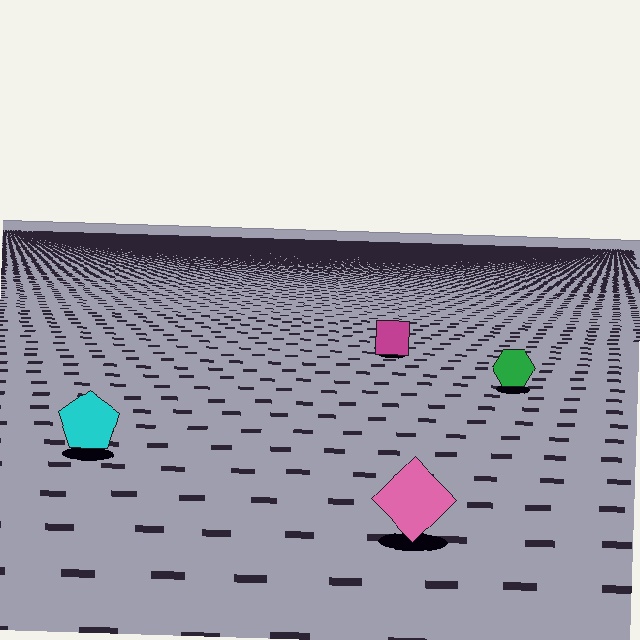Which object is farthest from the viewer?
The magenta square is farthest from the viewer. It appears smaller and the ground texture around it is denser.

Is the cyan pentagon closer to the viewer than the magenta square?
Yes. The cyan pentagon is closer — you can tell from the texture gradient: the ground texture is coarser near it.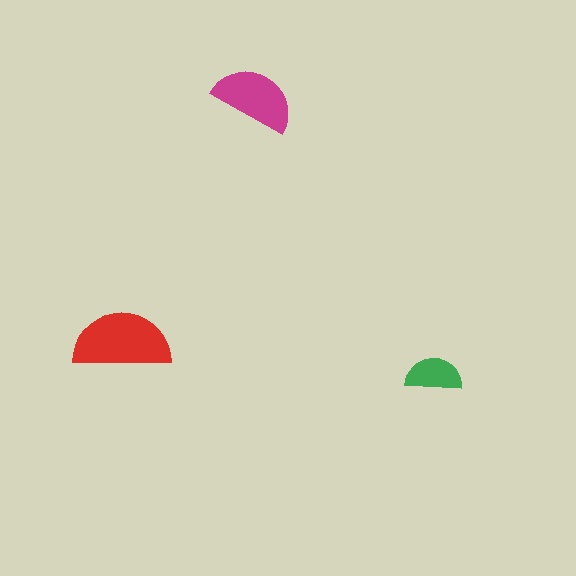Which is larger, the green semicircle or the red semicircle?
The red one.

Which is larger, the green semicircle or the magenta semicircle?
The magenta one.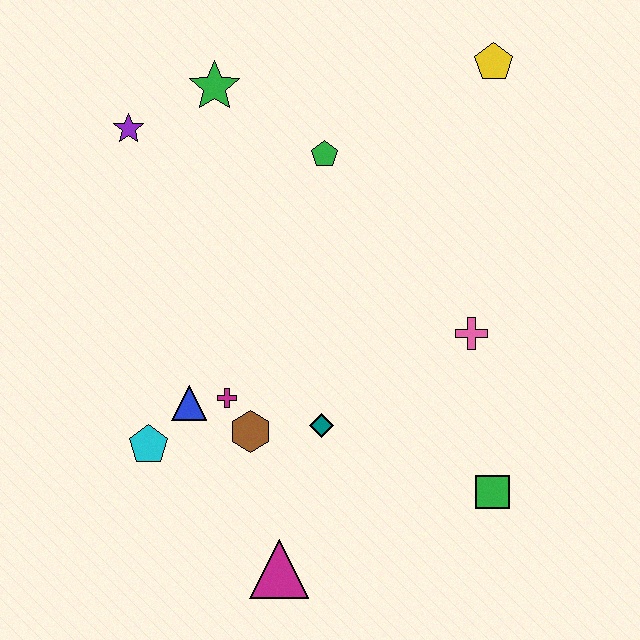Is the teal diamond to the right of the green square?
No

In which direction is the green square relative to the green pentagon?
The green square is below the green pentagon.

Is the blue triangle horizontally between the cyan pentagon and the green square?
Yes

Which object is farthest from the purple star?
The green square is farthest from the purple star.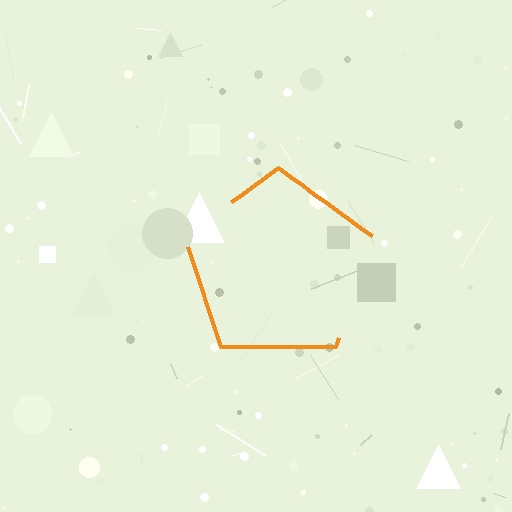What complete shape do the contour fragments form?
The contour fragments form a pentagon.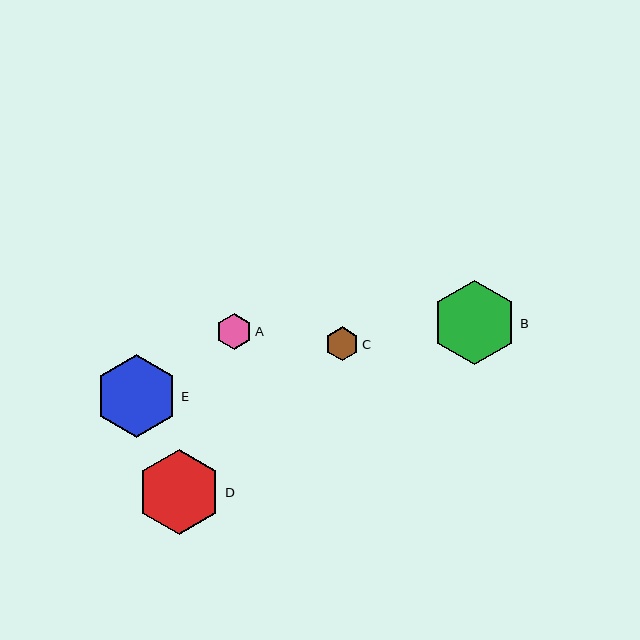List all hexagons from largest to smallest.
From largest to smallest: B, D, E, A, C.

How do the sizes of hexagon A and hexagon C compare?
Hexagon A and hexagon C are approximately the same size.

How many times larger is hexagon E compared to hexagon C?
Hexagon E is approximately 2.4 times the size of hexagon C.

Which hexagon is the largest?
Hexagon B is the largest with a size of approximately 85 pixels.